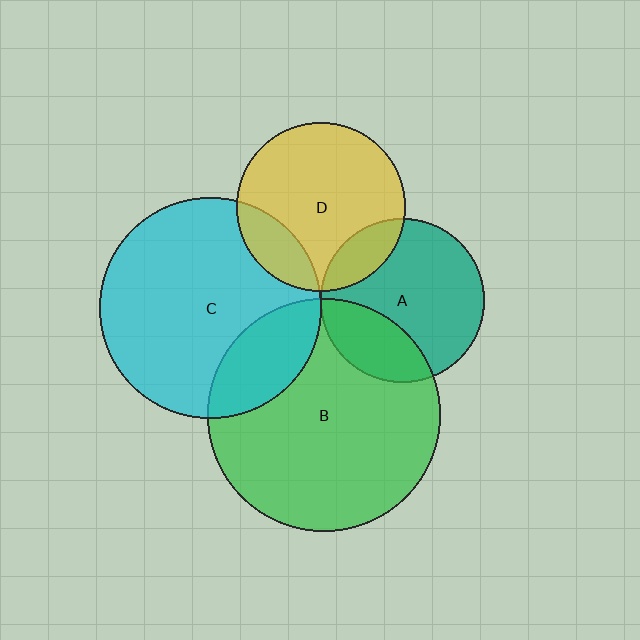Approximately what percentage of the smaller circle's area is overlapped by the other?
Approximately 5%.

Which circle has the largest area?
Circle B (green).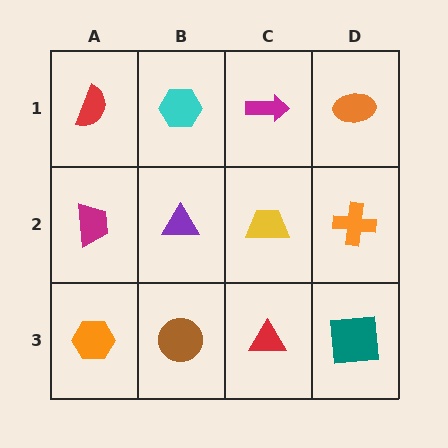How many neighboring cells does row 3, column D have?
2.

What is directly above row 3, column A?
A magenta trapezoid.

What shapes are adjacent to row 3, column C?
A yellow trapezoid (row 2, column C), a brown circle (row 3, column B), a teal square (row 3, column D).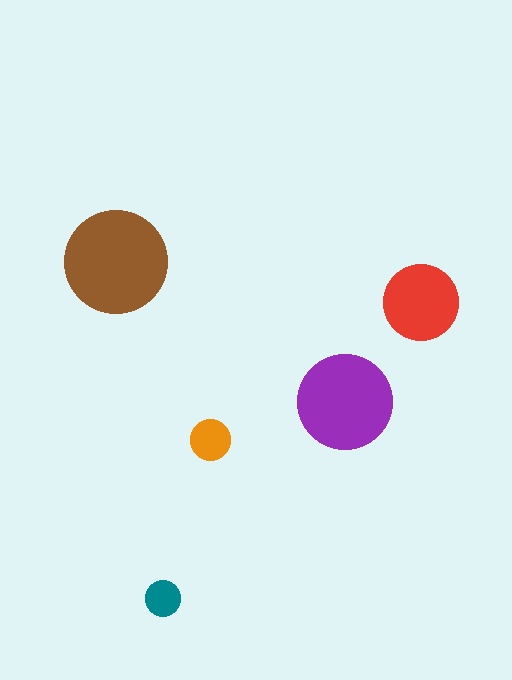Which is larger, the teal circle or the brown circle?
The brown one.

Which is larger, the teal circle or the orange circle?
The orange one.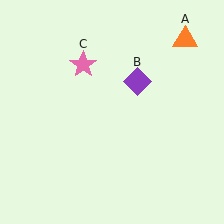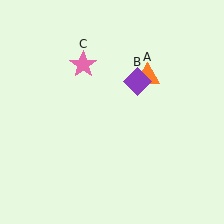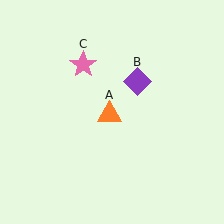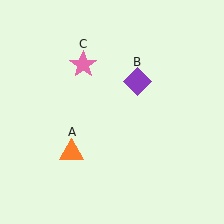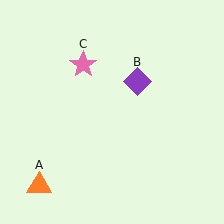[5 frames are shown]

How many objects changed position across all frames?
1 object changed position: orange triangle (object A).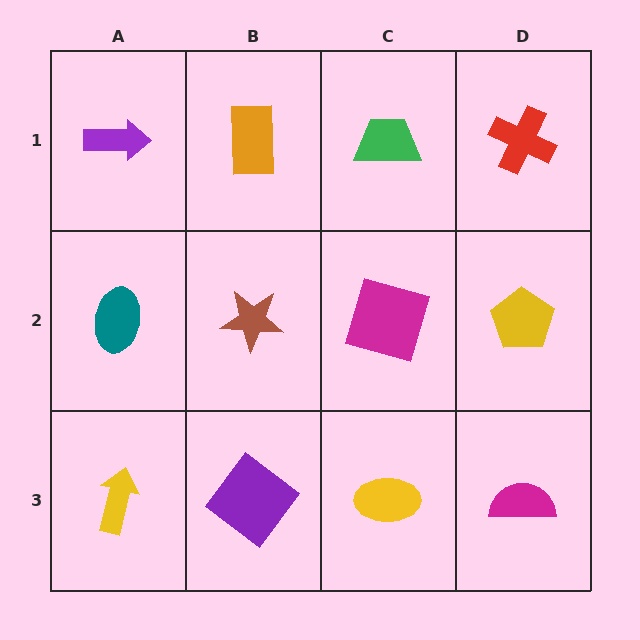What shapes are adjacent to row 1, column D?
A yellow pentagon (row 2, column D), a green trapezoid (row 1, column C).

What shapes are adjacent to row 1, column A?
A teal ellipse (row 2, column A), an orange rectangle (row 1, column B).